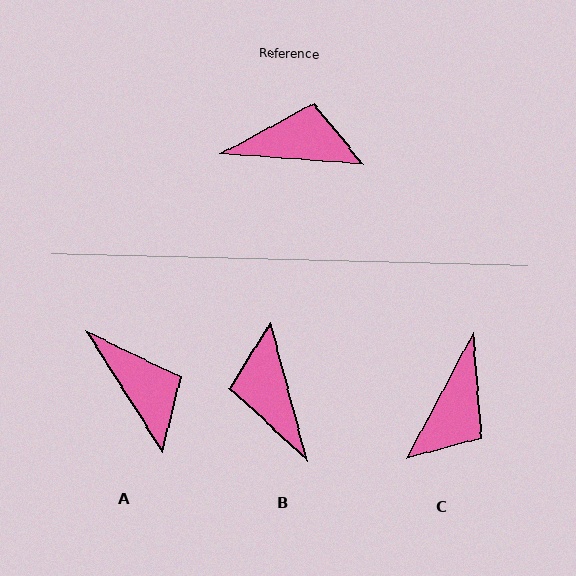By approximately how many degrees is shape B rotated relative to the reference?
Approximately 109 degrees counter-clockwise.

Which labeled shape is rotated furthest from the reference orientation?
C, about 114 degrees away.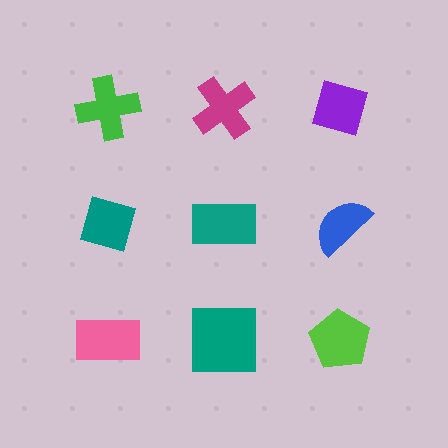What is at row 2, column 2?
A teal rectangle.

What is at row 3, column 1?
A pink rectangle.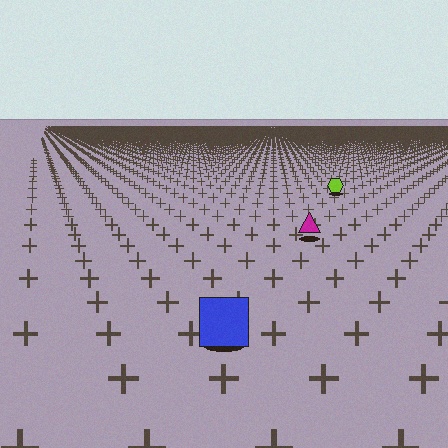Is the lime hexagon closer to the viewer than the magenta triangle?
No. The magenta triangle is closer — you can tell from the texture gradient: the ground texture is coarser near it.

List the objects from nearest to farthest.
From nearest to farthest: the blue square, the magenta triangle, the lime hexagon.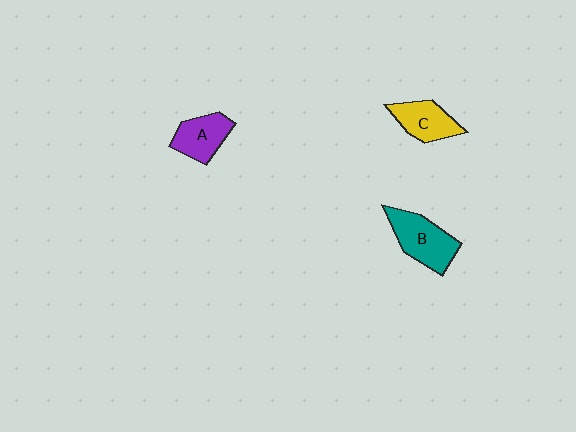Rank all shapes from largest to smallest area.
From largest to smallest: B (teal), C (yellow), A (purple).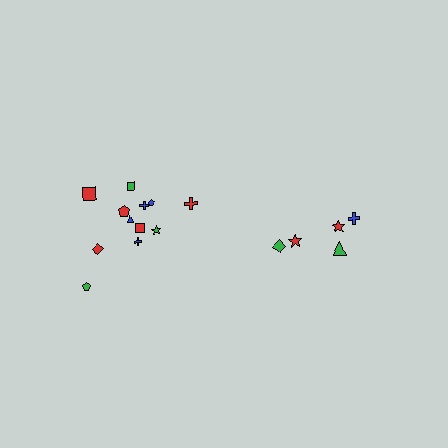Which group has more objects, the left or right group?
The left group.